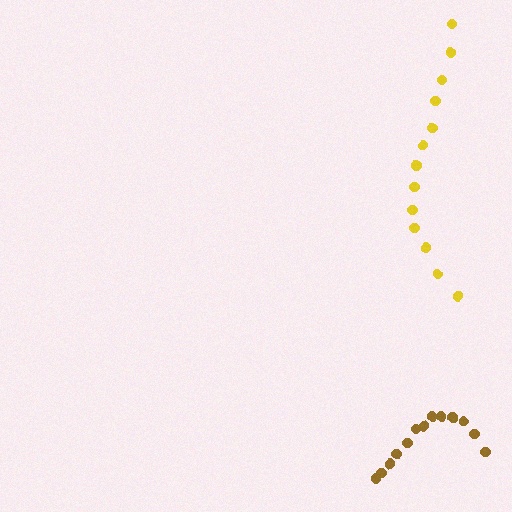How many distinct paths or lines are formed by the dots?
There are 2 distinct paths.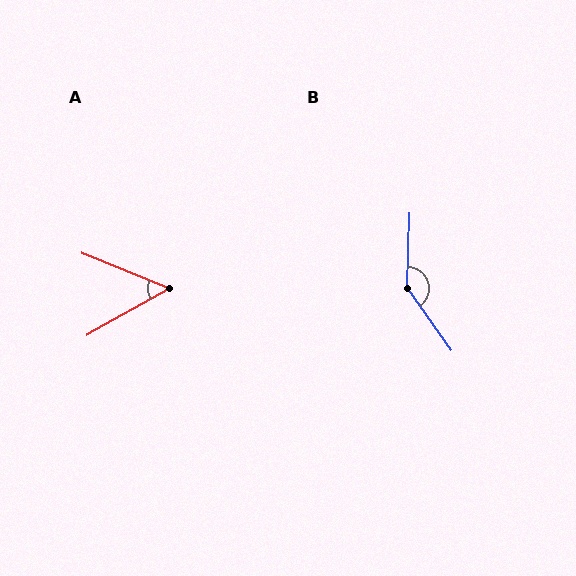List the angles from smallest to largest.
A (52°), B (143°).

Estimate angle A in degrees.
Approximately 52 degrees.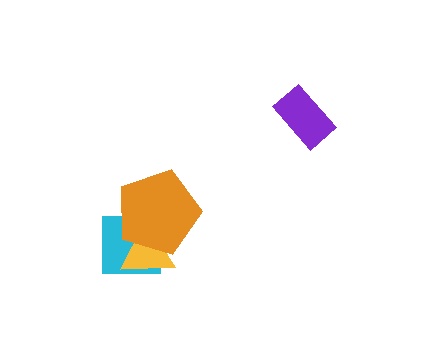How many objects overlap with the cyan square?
2 objects overlap with the cyan square.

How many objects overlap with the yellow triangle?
2 objects overlap with the yellow triangle.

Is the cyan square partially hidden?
Yes, it is partially covered by another shape.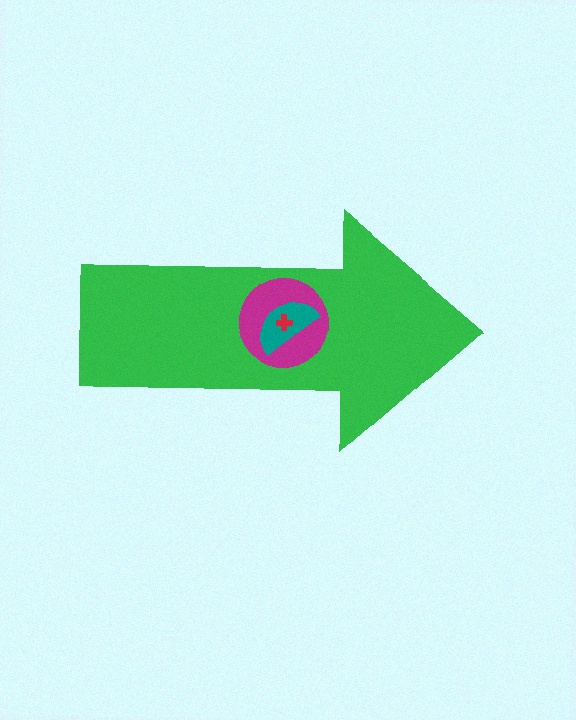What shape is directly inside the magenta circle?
The teal semicircle.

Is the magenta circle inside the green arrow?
Yes.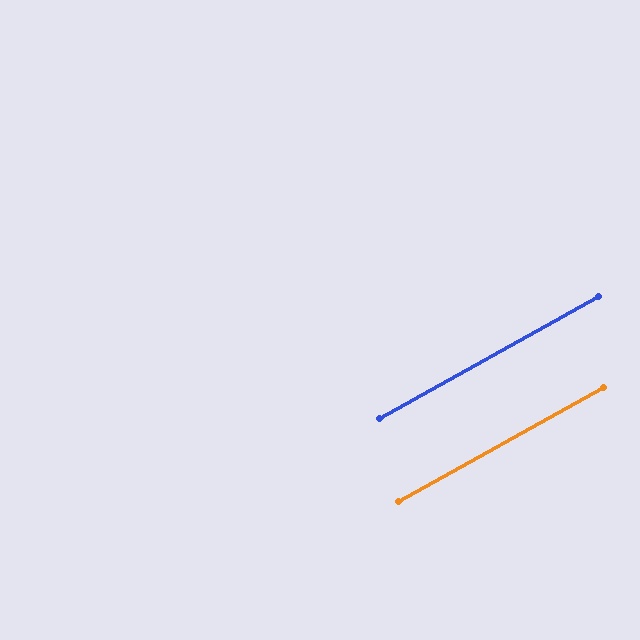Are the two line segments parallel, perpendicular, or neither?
Parallel — their directions differ by only 0.2°.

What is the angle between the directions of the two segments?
Approximately 0 degrees.